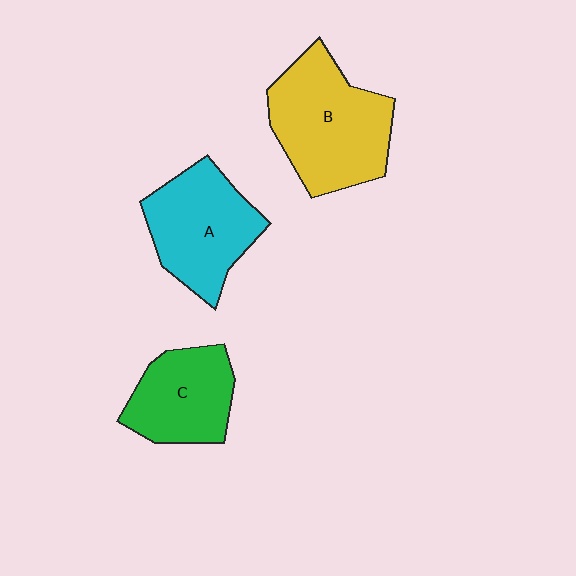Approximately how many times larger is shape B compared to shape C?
Approximately 1.5 times.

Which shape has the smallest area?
Shape C (green).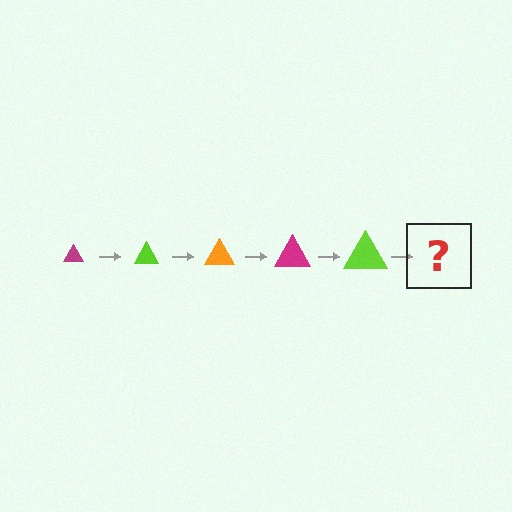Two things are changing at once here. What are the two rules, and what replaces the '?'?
The two rules are that the triangle grows larger each step and the color cycles through magenta, lime, and orange. The '?' should be an orange triangle, larger than the previous one.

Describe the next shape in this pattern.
It should be an orange triangle, larger than the previous one.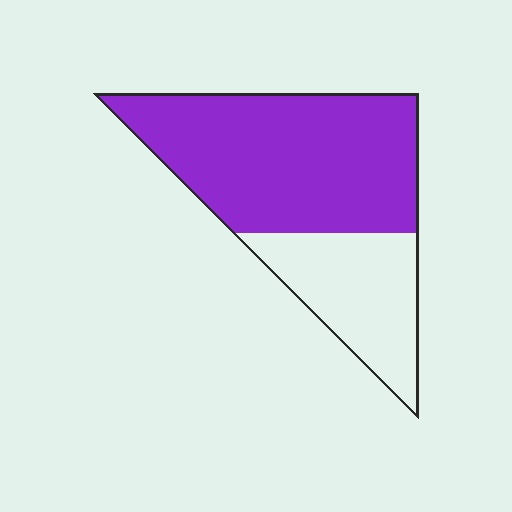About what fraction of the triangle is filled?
About two thirds (2/3).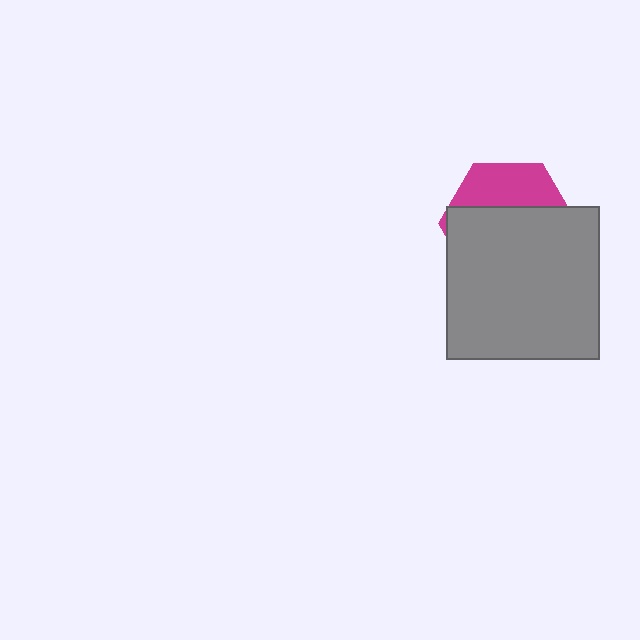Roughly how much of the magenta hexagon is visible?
A small part of it is visible (roughly 32%).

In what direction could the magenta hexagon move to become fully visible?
The magenta hexagon could move up. That would shift it out from behind the gray square entirely.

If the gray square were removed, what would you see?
You would see the complete magenta hexagon.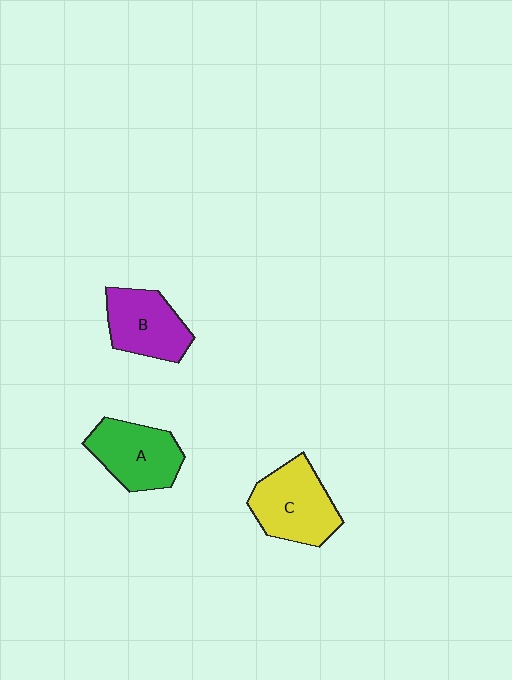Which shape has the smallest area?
Shape B (purple).